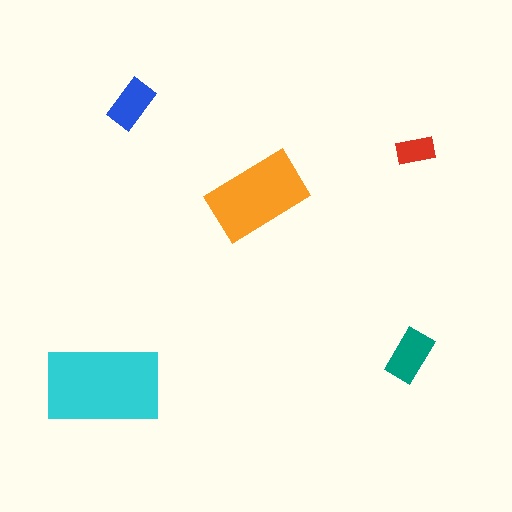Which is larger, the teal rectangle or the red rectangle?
The teal one.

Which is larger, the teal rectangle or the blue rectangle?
The teal one.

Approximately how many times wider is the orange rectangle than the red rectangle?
About 2.5 times wider.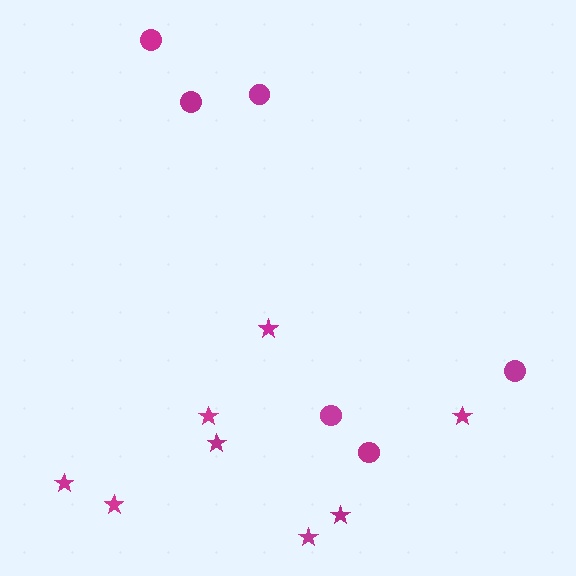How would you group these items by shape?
There are 2 groups: one group of stars (8) and one group of circles (6).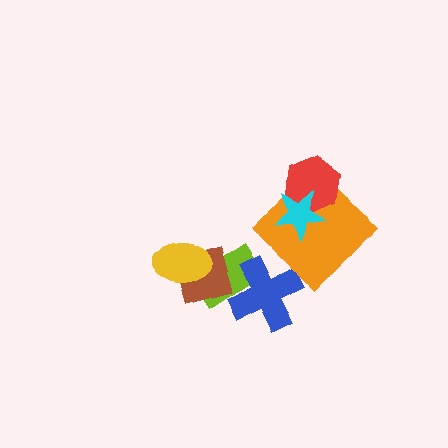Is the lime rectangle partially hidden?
Yes, it is partially covered by another shape.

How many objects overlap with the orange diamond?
2 objects overlap with the orange diamond.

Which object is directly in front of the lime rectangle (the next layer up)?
The brown diamond is directly in front of the lime rectangle.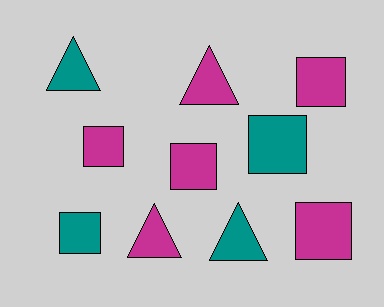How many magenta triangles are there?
There are 2 magenta triangles.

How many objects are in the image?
There are 10 objects.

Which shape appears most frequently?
Square, with 6 objects.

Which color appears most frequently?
Magenta, with 6 objects.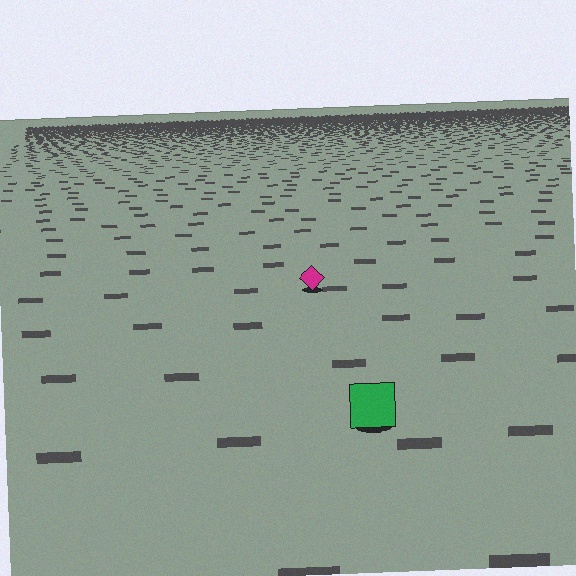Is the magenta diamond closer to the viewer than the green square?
No. The green square is closer — you can tell from the texture gradient: the ground texture is coarser near it.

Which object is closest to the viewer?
The green square is closest. The texture marks near it are larger and more spread out.